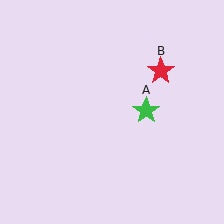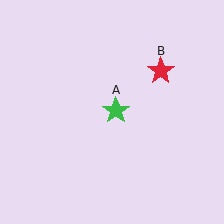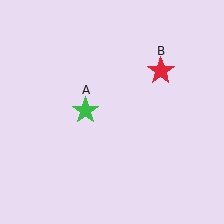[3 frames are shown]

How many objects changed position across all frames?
1 object changed position: green star (object A).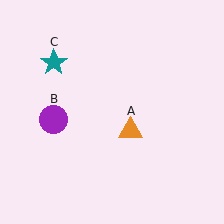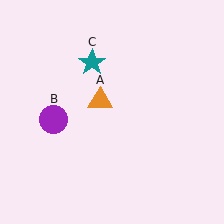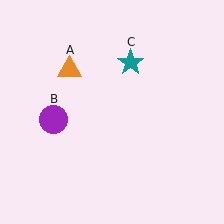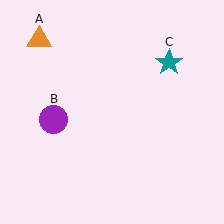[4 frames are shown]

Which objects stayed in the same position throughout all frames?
Purple circle (object B) remained stationary.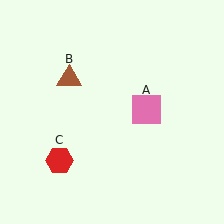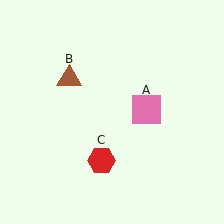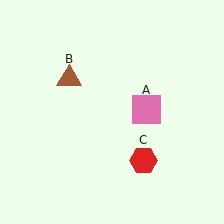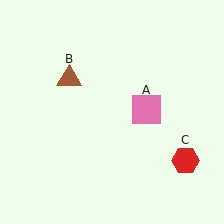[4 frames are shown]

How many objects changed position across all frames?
1 object changed position: red hexagon (object C).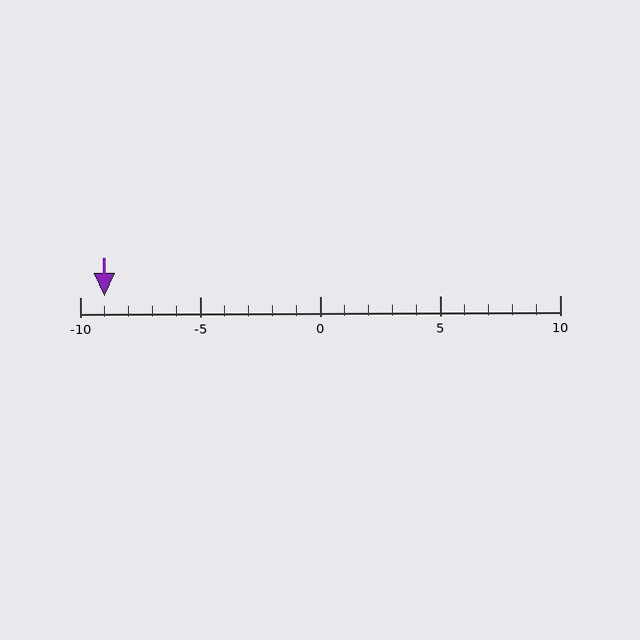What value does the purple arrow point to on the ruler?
The purple arrow points to approximately -9.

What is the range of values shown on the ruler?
The ruler shows values from -10 to 10.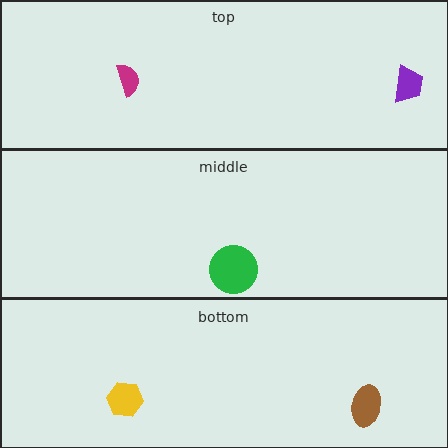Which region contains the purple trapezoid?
The top region.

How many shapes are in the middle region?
1.